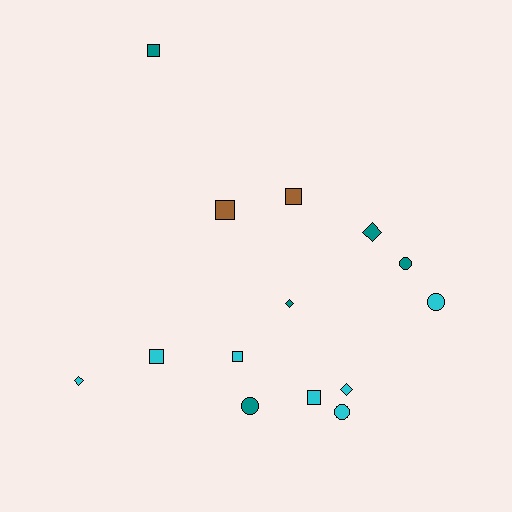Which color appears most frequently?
Cyan, with 7 objects.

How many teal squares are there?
There is 1 teal square.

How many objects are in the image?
There are 14 objects.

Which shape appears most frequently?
Square, with 6 objects.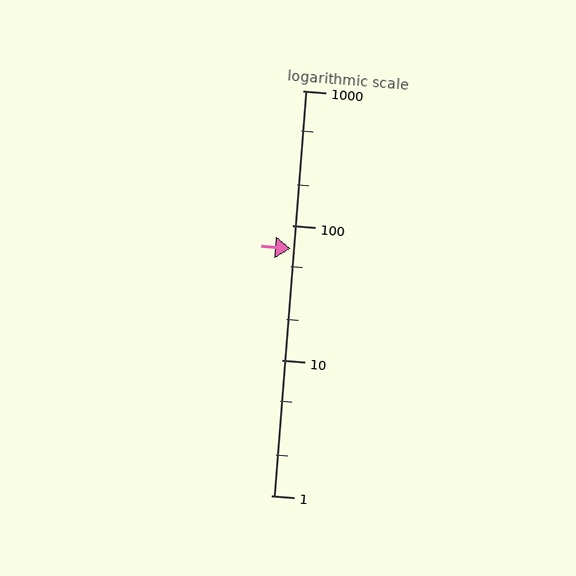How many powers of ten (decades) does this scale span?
The scale spans 3 decades, from 1 to 1000.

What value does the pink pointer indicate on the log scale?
The pointer indicates approximately 67.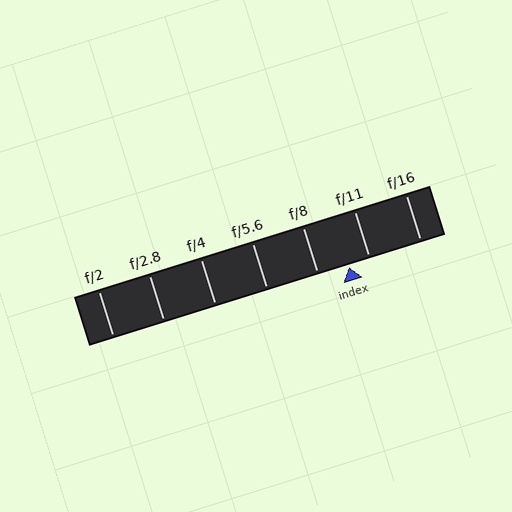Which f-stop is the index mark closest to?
The index mark is closest to f/11.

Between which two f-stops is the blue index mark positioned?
The index mark is between f/8 and f/11.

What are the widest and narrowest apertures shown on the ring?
The widest aperture shown is f/2 and the narrowest is f/16.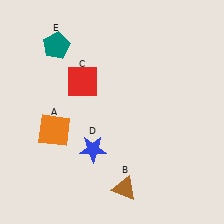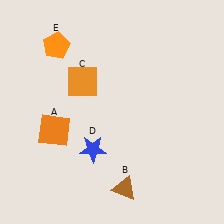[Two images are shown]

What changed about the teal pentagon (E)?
In Image 1, E is teal. In Image 2, it changed to orange.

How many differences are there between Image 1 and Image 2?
There are 2 differences between the two images.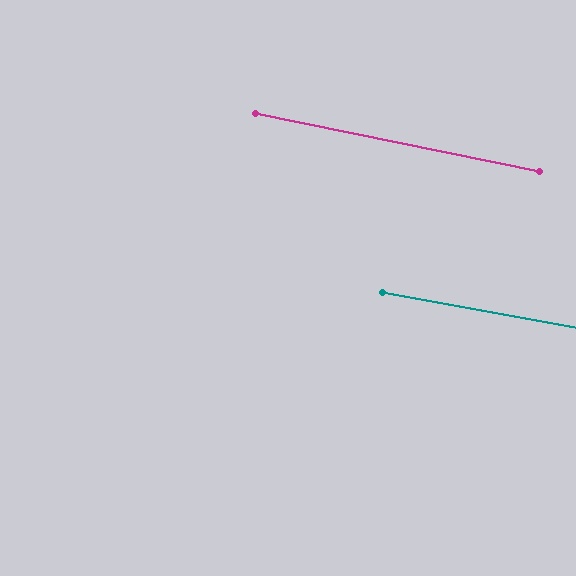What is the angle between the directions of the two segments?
Approximately 1 degree.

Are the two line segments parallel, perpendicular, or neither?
Parallel — their directions differ by only 1.2°.